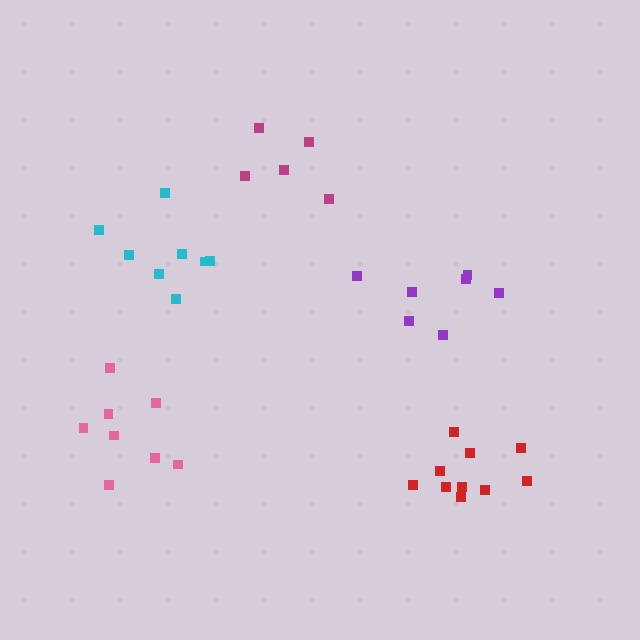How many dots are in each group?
Group 1: 7 dots, Group 2: 8 dots, Group 3: 8 dots, Group 4: 5 dots, Group 5: 10 dots (38 total).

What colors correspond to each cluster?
The clusters are colored: purple, pink, cyan, magenta, red.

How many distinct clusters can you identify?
There are 5 distinct clusters.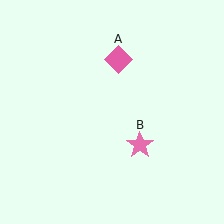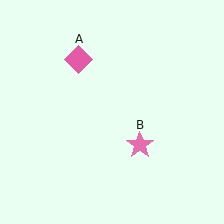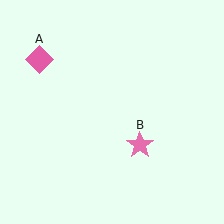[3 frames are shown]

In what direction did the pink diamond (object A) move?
The pink diamond (object A) moved left.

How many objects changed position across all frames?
1 object changed position: pink diamond (object A).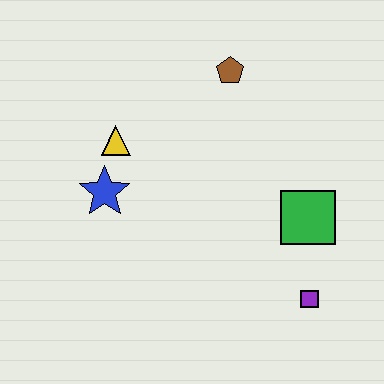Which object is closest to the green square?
The purple square is closest to the green square.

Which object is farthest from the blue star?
The purple square is farthest from the blue star.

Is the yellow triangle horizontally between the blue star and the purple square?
Yes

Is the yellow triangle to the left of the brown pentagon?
Yes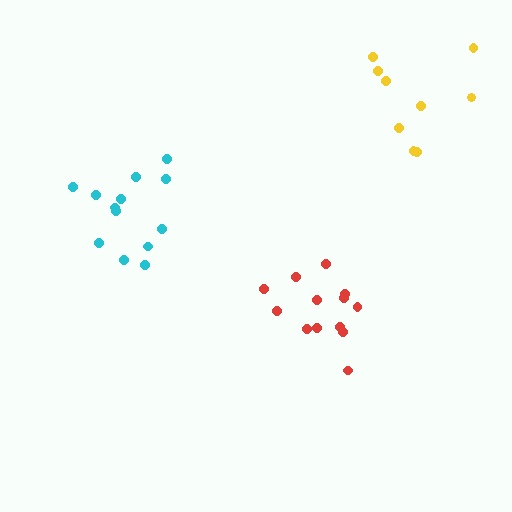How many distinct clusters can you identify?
There are 3 distinct clusters.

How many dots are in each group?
Group 1: 9 dots, Group 2: 13 dots, Group 3: 13 dots (35 total).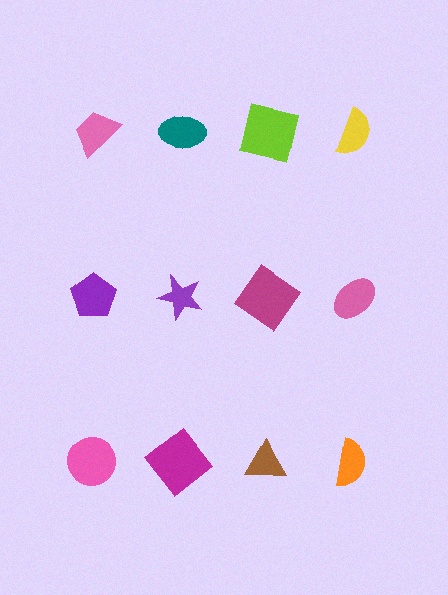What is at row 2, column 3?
A magenta diamond.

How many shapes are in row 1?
4 shapes.